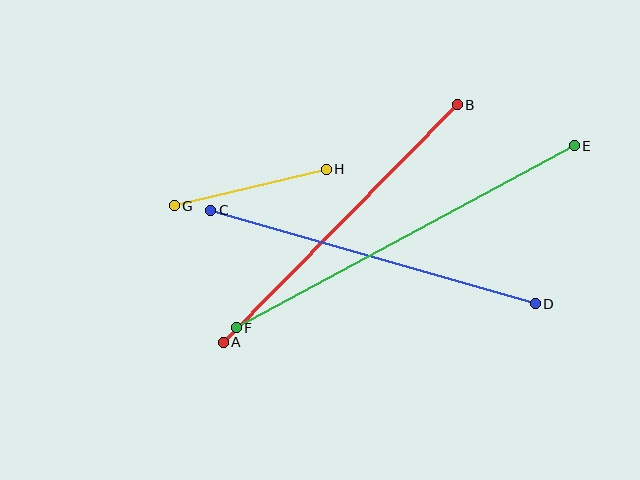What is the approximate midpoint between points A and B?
The midpoint is at approximately (340, 223) pixels.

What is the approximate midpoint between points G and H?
The midpoint is at approximately (250, 187) pixels.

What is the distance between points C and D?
The distance is approximately 338 pixels.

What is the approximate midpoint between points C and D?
The midpoint is at approximately (373, 257) pixels.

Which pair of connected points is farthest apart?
Points E and F are farthest apart.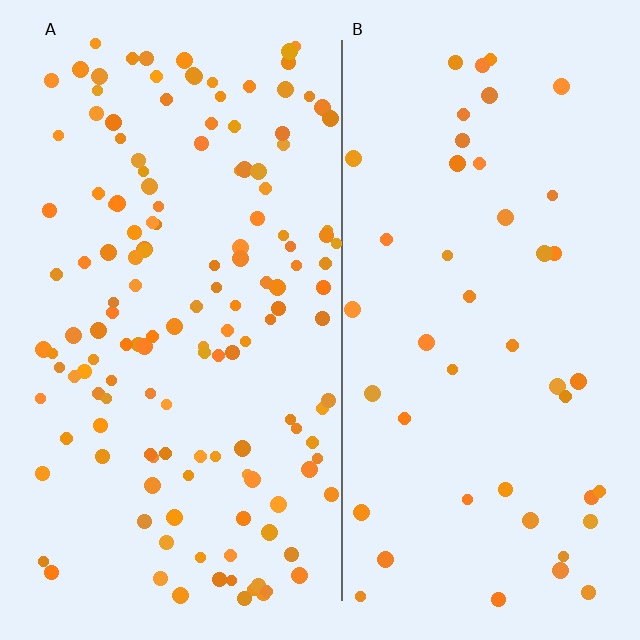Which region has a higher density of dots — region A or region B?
A (the left).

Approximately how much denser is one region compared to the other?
Approximately 3.1× — region A over region B.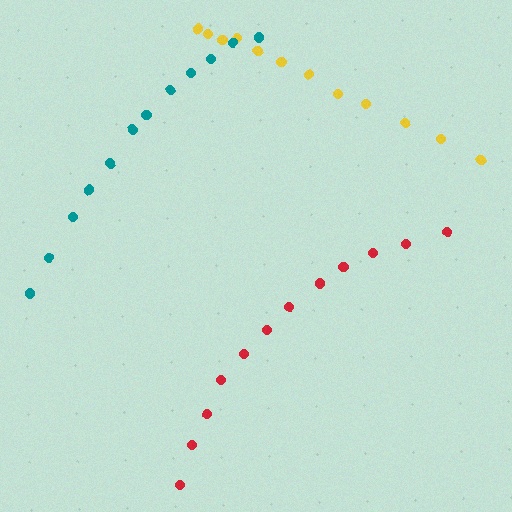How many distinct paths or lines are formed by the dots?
There are 3 distinct paths.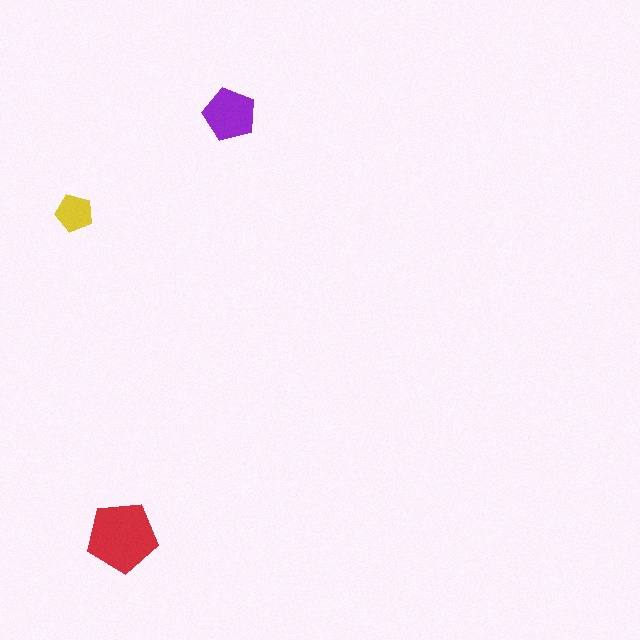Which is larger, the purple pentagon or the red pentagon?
The red one.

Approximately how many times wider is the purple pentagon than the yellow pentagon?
About 1.5 times wider.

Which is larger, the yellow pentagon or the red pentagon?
The red one.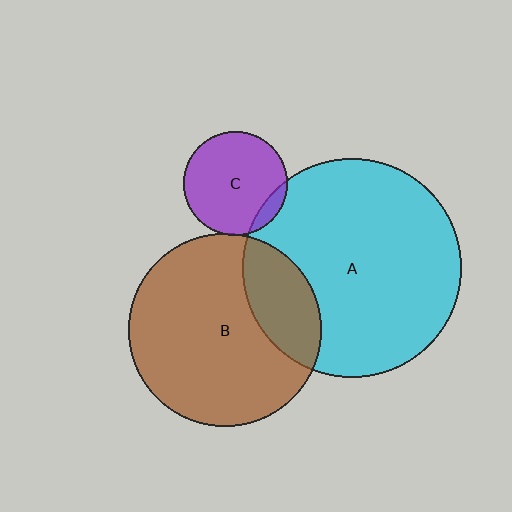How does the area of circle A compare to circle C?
Approximately 4.5 times.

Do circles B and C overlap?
Yes.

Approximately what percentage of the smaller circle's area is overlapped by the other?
Approximately 5%.